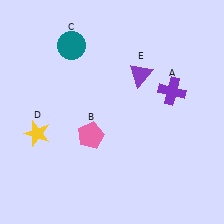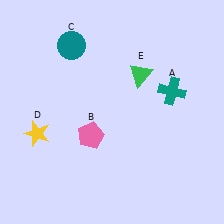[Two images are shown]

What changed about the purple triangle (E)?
In Image 1, E is purple. In Image 2, it changed to green.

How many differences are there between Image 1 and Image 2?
There are 2 differences between the two images.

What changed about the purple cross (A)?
In Image 1, A is purple. In Image 2, it changed to teal.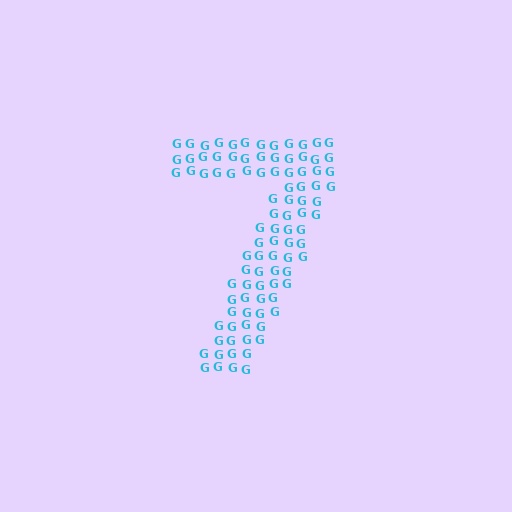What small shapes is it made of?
It is made of small letter G's.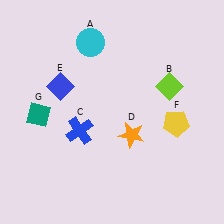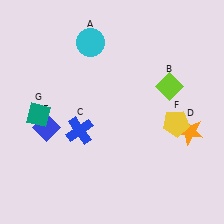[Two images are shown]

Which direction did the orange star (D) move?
The orange star (D) moved right.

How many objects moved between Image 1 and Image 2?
2 objects moved between the two images.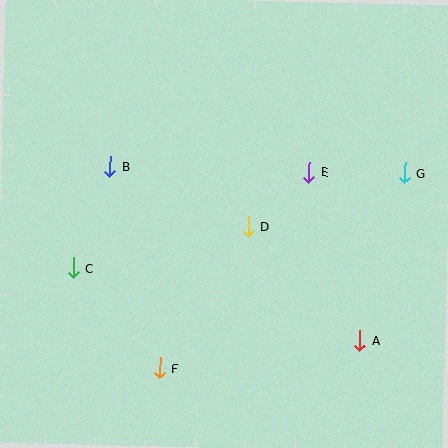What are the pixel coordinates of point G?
Point G is at (404, 173).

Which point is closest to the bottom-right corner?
Point A is closest to the bottom-right corner.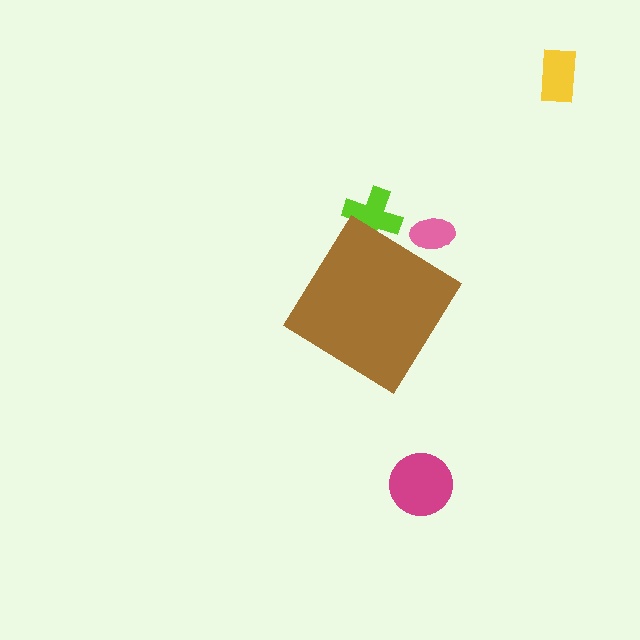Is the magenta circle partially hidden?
No, the magenta circle is fully visible.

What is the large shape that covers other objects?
A brown diamond.